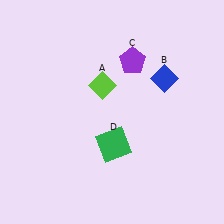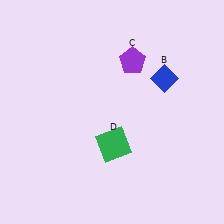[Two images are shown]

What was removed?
The lime diamond (A) was removed in Image 2.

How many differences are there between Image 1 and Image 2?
There is 1 difference between the two images.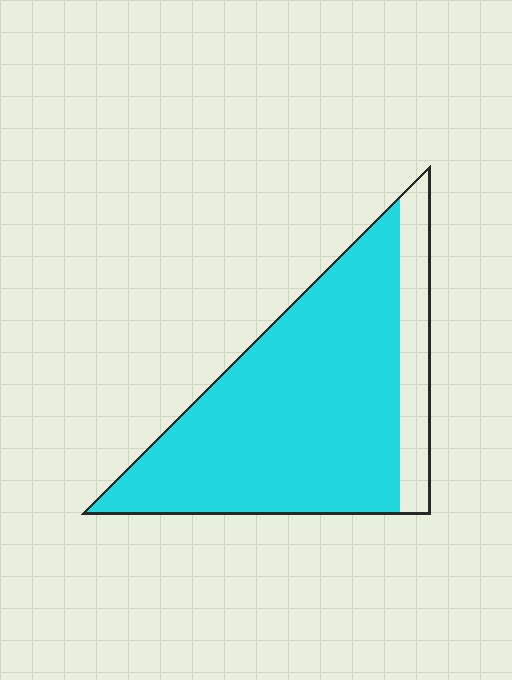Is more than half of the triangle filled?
Yes.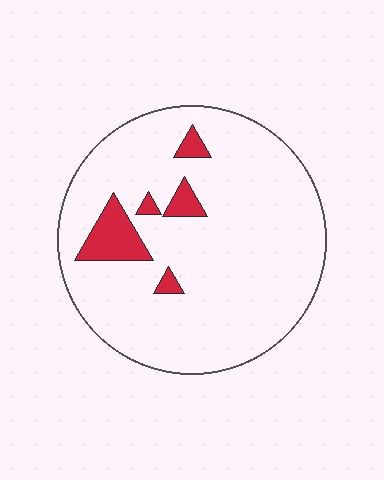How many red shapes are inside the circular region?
5.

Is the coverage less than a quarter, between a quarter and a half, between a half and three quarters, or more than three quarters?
Less than a quarter.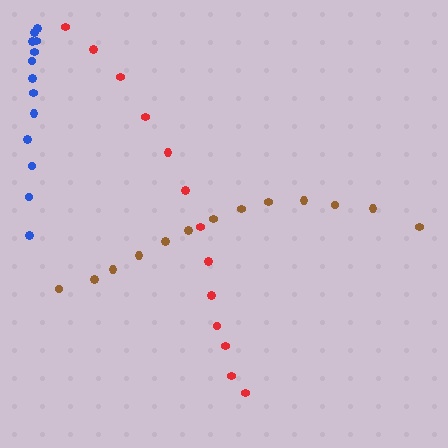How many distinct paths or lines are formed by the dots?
There are 3 distinct paths.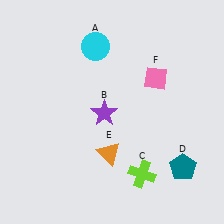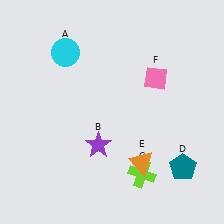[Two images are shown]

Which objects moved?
The objects that moved are: the cyan circle (A), the purple star (B), the orange triangle (E).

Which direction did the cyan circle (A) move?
The cyan circle (A) moved left.